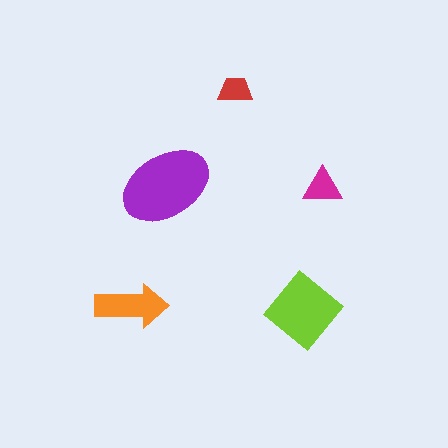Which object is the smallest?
The red trapezoid.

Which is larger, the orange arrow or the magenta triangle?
The orange arrow.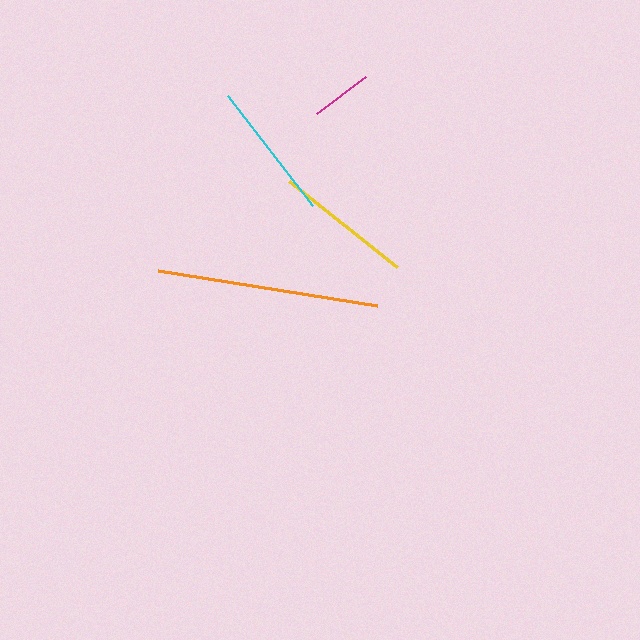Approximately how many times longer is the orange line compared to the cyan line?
The orange line is approximately 1.6 times the length of the cyan line.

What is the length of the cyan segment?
The cyan segment is approximately 140 pixels long.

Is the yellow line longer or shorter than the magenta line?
The yellow line is longer than the magenta line.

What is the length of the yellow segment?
The yellow segment is approximately 138 pixels long.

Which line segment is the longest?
The orange line is the longest at approximately 222 pixels.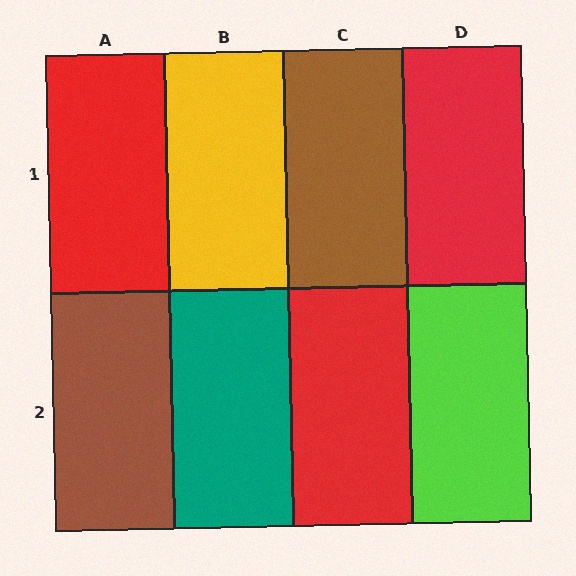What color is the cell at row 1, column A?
Red.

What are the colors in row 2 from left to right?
Brown, teal, red, lime.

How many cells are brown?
2 cells are brown.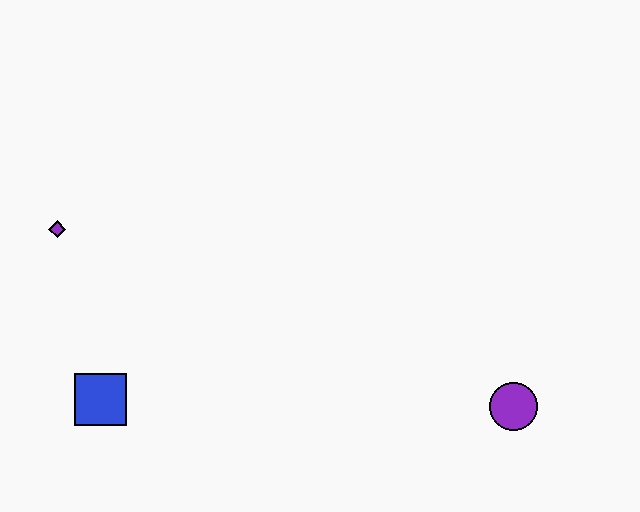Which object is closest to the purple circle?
The blue square is closest to the purple circle.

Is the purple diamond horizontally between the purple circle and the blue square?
No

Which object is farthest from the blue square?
The purple circle is farthest from the blue square.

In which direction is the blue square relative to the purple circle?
The blue square is to the left of the purple circle.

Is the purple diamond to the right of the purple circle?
No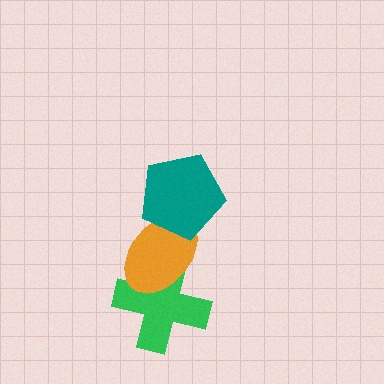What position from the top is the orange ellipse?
The orange ellipse is 2nd from the top.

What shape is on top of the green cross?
The orange ellipse is on top of the green cross.